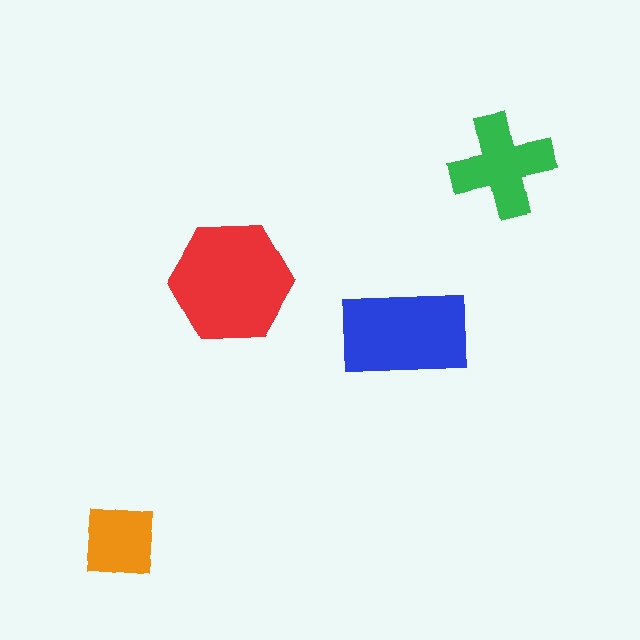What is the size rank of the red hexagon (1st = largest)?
1st.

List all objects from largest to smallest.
The red hexagon, the blue rectangle, the green cross, the orange square.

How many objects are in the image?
There are 4 objects in the image.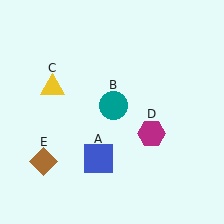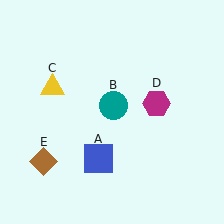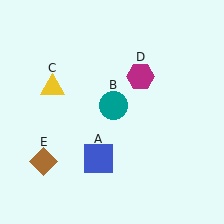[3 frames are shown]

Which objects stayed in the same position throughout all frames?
Blue square (object A) and teal circle (object B) and yellow triangle (object C) and brown diamond (object E) remained stationary.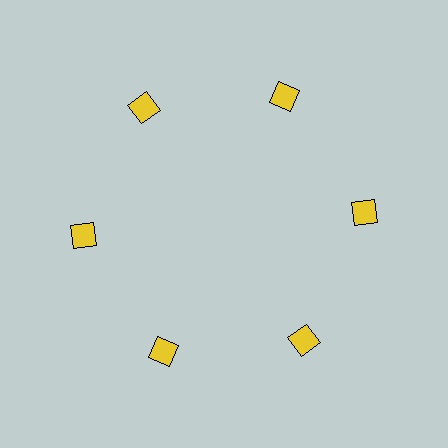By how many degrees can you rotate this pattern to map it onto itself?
The pattern maps onto itself every 60 degrees of rotation.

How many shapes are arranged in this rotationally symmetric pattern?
There are 6 shapes, arranged in 6 groups of 1.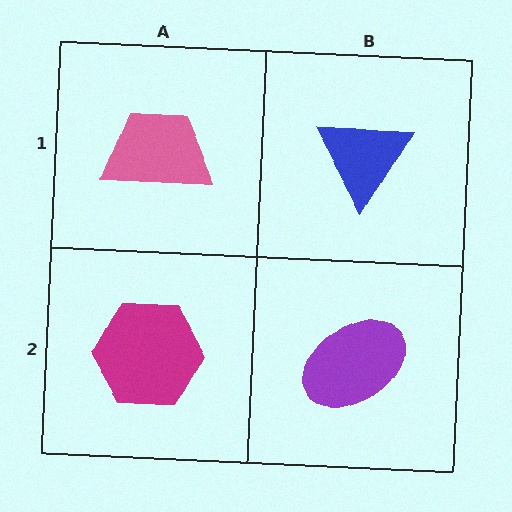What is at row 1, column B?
A blue triangle.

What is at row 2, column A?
A magenta hexagon.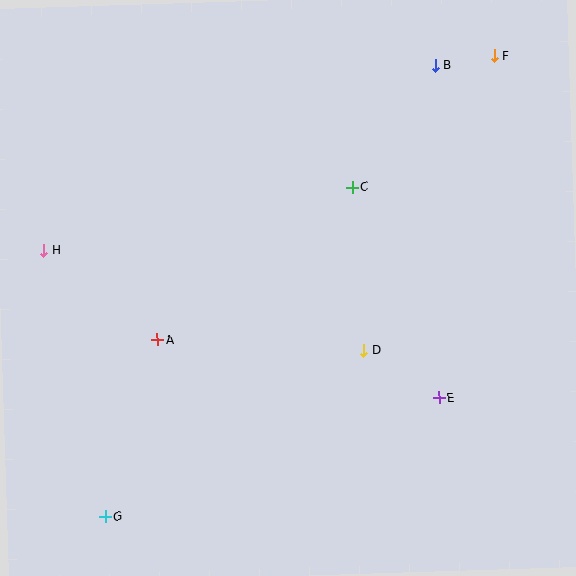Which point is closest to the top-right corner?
Point F is closest to the top-right corner.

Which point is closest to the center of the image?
Point D at (364, 351) is closest to the center.